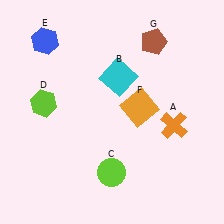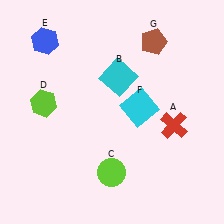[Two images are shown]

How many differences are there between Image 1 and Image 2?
There are 2 differences between the two images.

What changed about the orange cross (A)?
In Image 1, A is orange. In Image 2, it changed to red.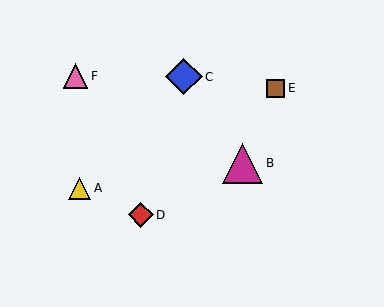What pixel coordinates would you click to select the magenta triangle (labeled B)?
Click at (243, 163) to select the magenta triangle B.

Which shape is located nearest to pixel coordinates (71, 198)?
The yellow triangle (labeled A) at (80, 188) is nearest to that location.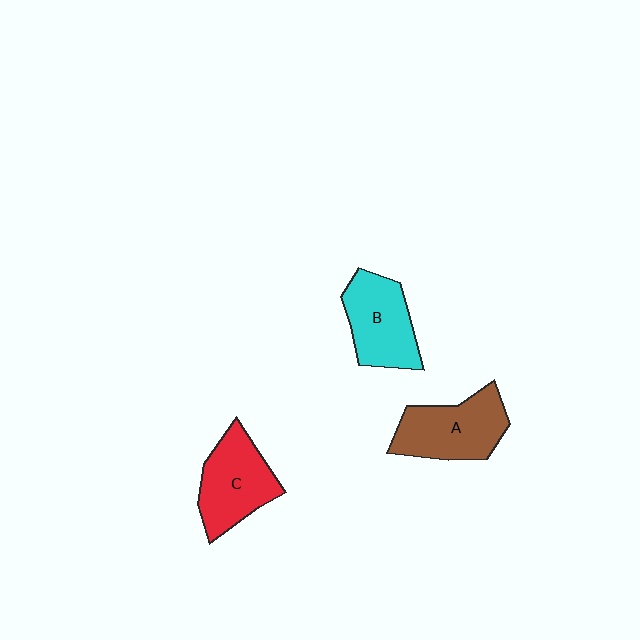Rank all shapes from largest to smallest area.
From largest to smallest: A (brown), C (red), B (cyan).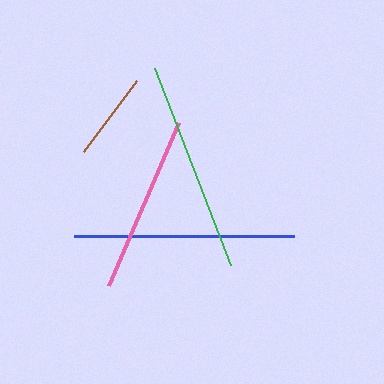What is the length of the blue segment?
The blue segment is approximately 220 pixels long.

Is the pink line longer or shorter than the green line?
The green line is longer than the pink line.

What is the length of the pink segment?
The pink segment is approximately 177 pixels long.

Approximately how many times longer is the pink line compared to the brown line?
The pink line is approximately 2.0 times the length of the brown line.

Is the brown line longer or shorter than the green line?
The green line is longer than the brown line.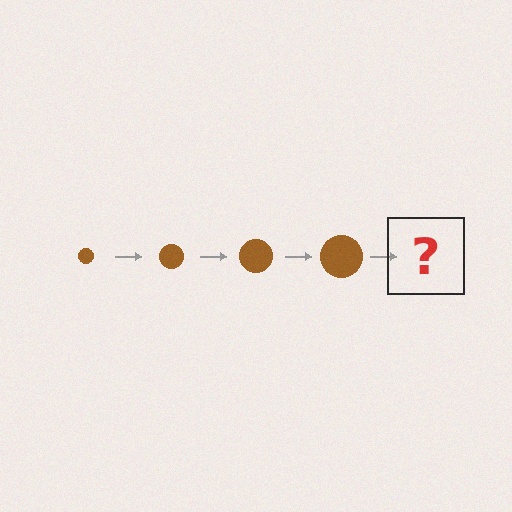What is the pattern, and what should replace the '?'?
The pattern is that the circle gets progressively larger each step. The '?' should be a brown circle, larger than the previous one.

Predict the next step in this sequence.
The next step is a brown circle, larger than the previous one.